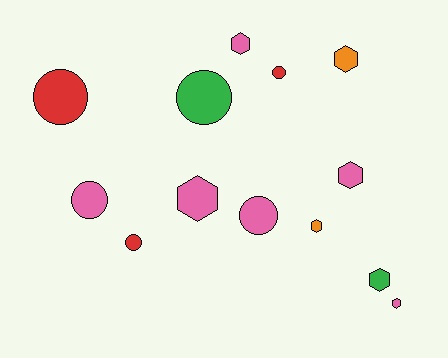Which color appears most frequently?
Pink, with 6 objects.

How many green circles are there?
There is 1 green circle.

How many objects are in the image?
There are 13 objects.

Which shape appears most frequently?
Hexagon, with 7 objects.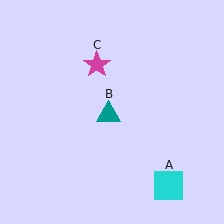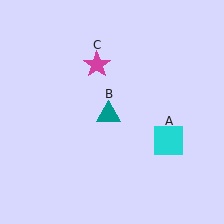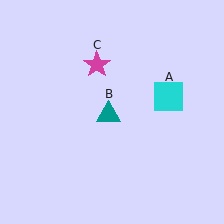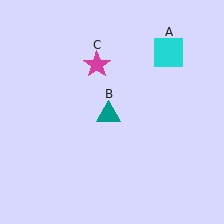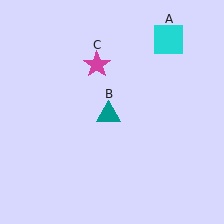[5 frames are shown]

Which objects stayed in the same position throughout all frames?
Teal triangle (object B) and magenta star (object C) remained stationary.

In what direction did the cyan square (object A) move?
The cyan square (object A) moved up.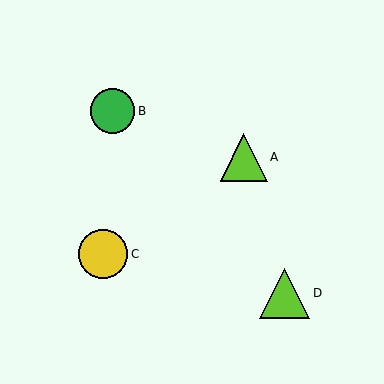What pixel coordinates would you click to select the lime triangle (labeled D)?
Click at (284, 293) to select the lime triangle D.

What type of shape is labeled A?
Shape A is a lime triangle.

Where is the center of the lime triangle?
The center of the lime triangle is at (284, 293).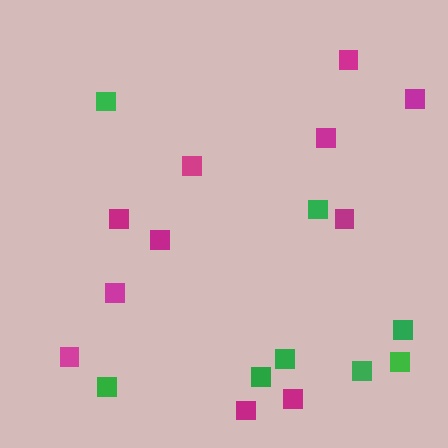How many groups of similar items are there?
There are 2 groups: one group of green squares (8) and one group of magenta squares (11).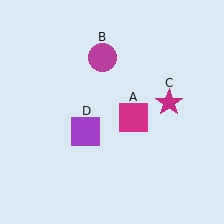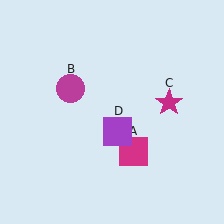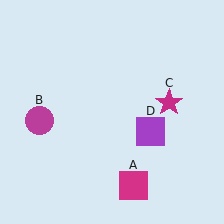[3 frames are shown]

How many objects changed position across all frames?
3 objects changed position: magenta square (object A), magenta circle (object B), purple square (object D).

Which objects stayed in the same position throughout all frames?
Magenta star (object C) remained stationary.